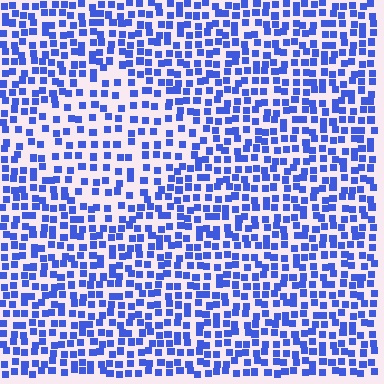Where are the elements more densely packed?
The elements are more densely packed outside the diamond boundary.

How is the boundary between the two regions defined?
The boundary is defined by a change in element density (approximately 1.7x ratio). All elements are the same color, size, and shape.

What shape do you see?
I see a diamond.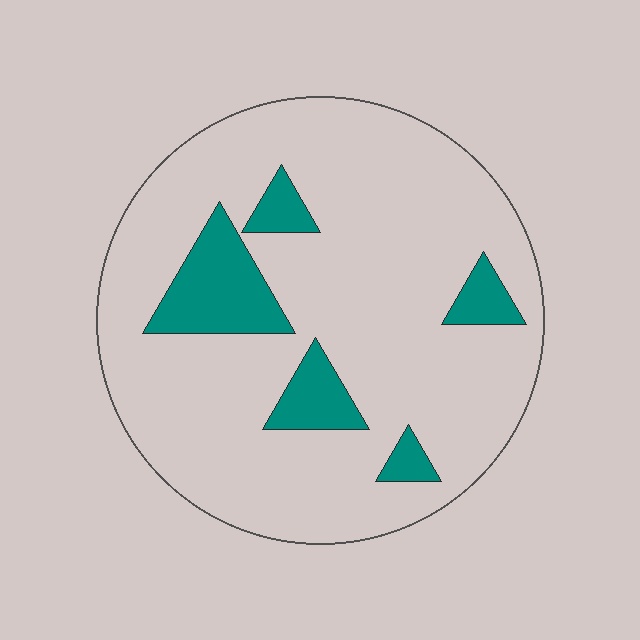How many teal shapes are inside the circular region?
5.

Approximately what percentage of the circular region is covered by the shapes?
Approximately 15%.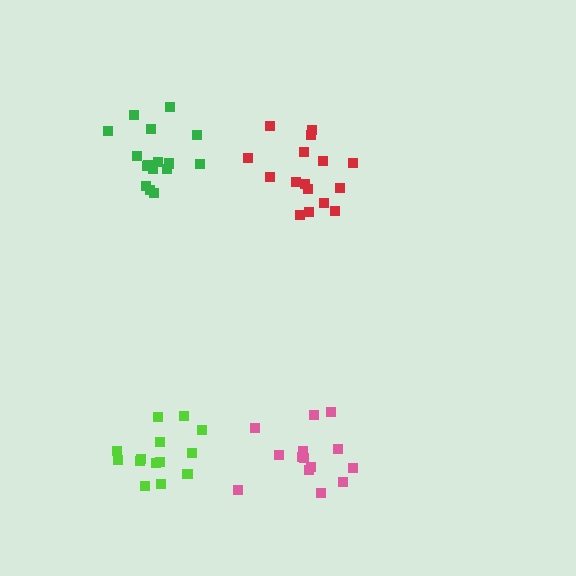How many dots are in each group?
Group 1: 16 dots, Group 2: 16 dots, Group 3: 14 dots, Group 4: 14 dots (60 total).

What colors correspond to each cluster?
The clusters are colored: red, green, lime, pink.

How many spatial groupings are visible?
There are 4 spatial groupings.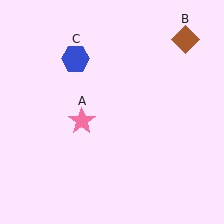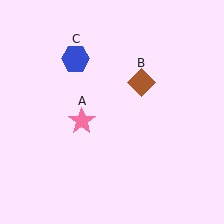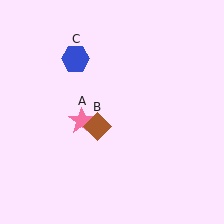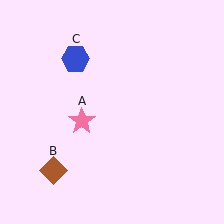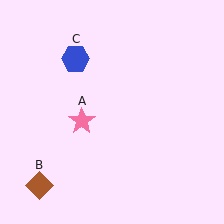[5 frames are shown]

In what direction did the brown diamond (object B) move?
The brown diamond (object B) moved down and to the left.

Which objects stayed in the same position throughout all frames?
Pink star (object A) and blue hexagon (object C) remained stationary.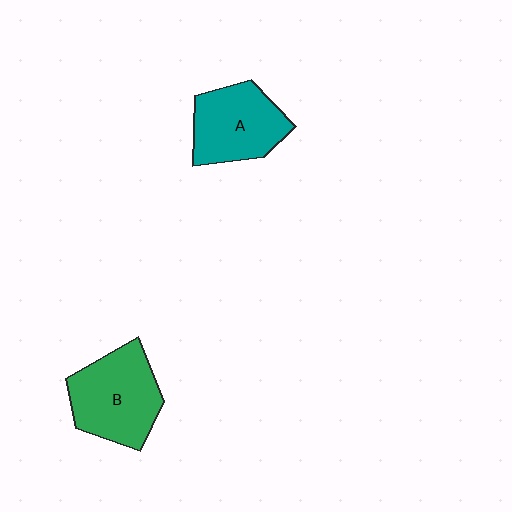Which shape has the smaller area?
Shape A (teal).